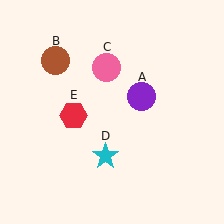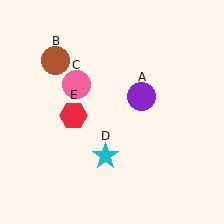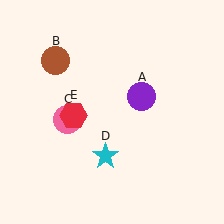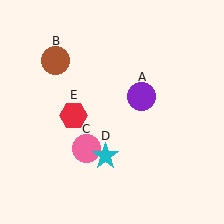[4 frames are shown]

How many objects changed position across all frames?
1 object changed position: pink circle (object C).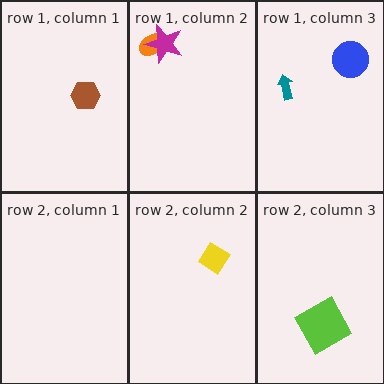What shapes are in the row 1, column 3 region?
The blue circle, the teal arrow.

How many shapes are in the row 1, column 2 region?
2.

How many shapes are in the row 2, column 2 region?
1.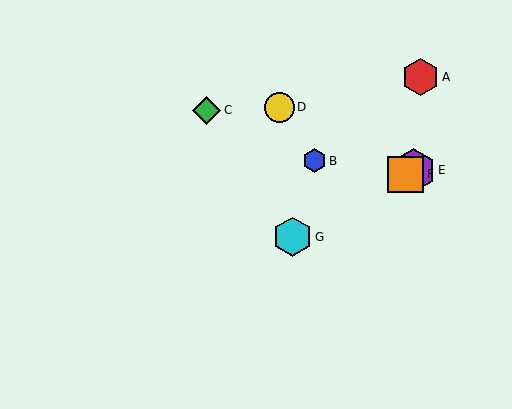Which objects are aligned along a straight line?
Objects E, F, G are aligned along a straight line.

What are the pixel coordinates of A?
Object A is at (420, 77).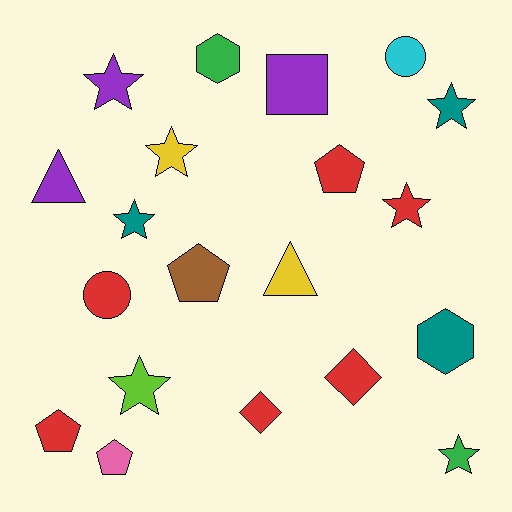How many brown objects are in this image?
There is 1 brown object.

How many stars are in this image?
There are 7 stars.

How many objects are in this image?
There are 20 objects.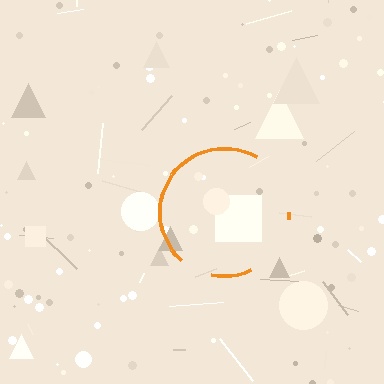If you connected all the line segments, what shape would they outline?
They would outline a circle.